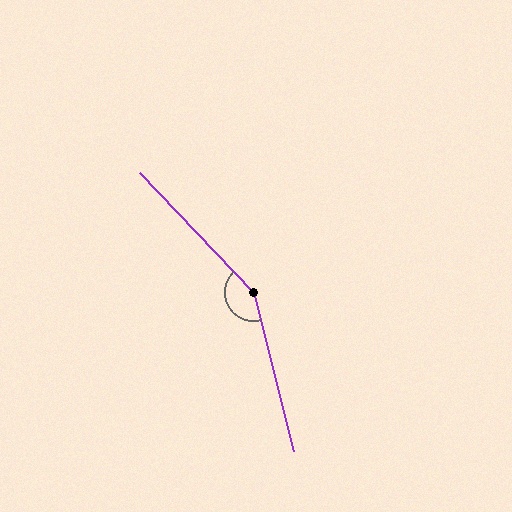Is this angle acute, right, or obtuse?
It is obtuse.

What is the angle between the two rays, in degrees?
Approximately 151 degrees.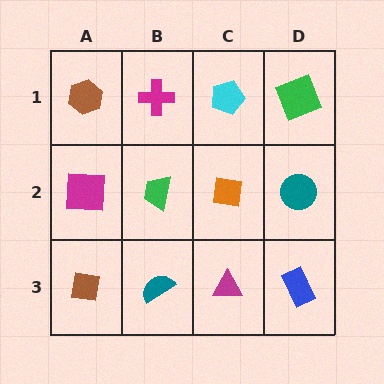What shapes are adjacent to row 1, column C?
An orange square (row 2, column C), a magenta cross (row 1, column B), a green square (row 1, column D).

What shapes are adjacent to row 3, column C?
An orange square (row 2, column C), a teal semicircle (row 3, column B), a blue rectangle (row 3, column D).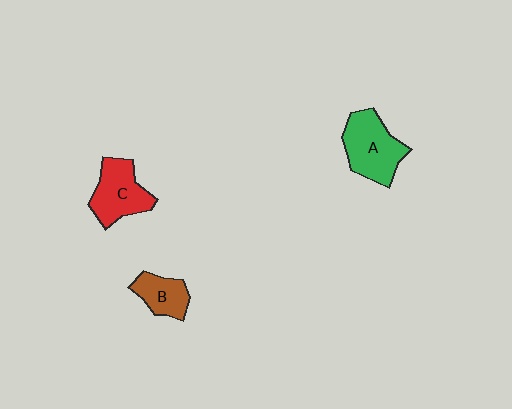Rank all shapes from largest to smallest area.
From largest to smallest: A (green), C (red), B (brown).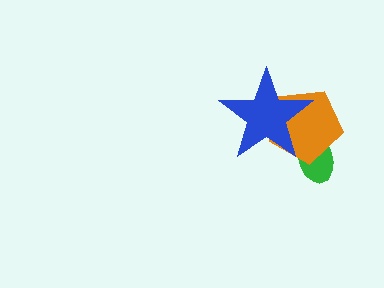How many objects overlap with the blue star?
2 objects overlap with the blue star.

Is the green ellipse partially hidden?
Yes, it is partially covered by another shape.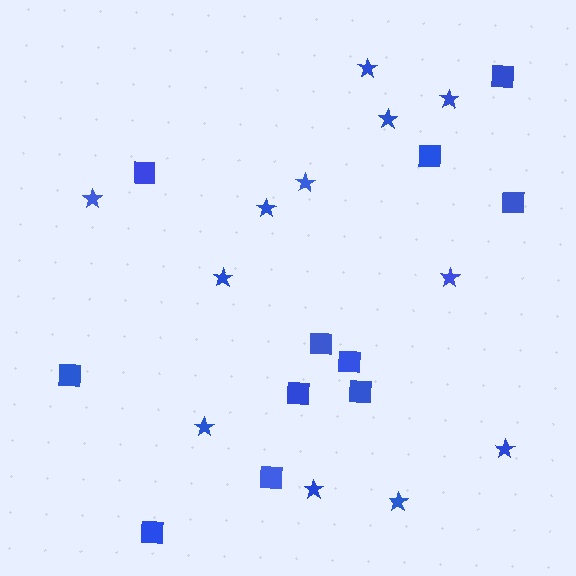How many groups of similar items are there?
There are 2 groups: one group of stars (12) and one group of squares (11).